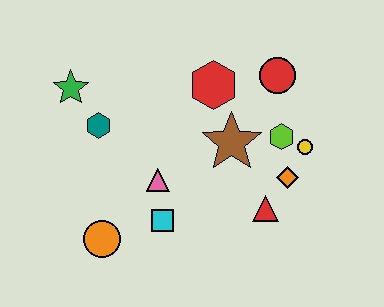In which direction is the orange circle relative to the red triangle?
The orange circle is to the left of the red triangle.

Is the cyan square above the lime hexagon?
No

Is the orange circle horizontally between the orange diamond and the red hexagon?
No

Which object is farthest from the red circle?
The orange circle is farthest from the red circle.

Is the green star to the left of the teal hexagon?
Yes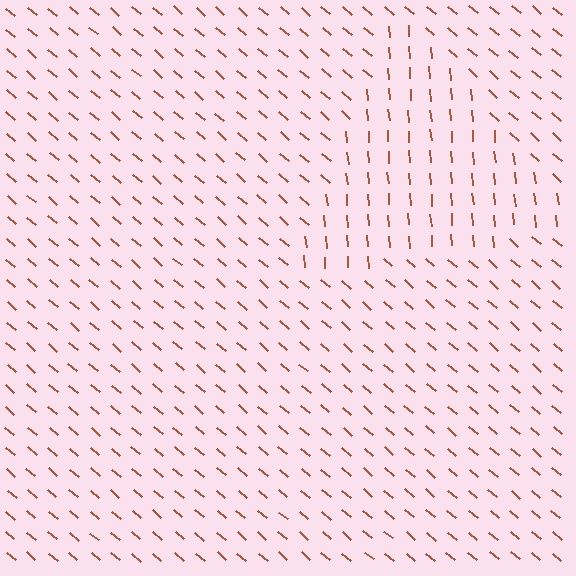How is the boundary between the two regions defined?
The boundary is defined purely by a change in line orientation (approximately 45 degrees difference). All lines are the same color and thickness.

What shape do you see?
I see a triangle.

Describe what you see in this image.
The image is filled with small brown line segments. A triangle region in the image has lines oriented differently from the surrounding lines, creating a visible texture boundary.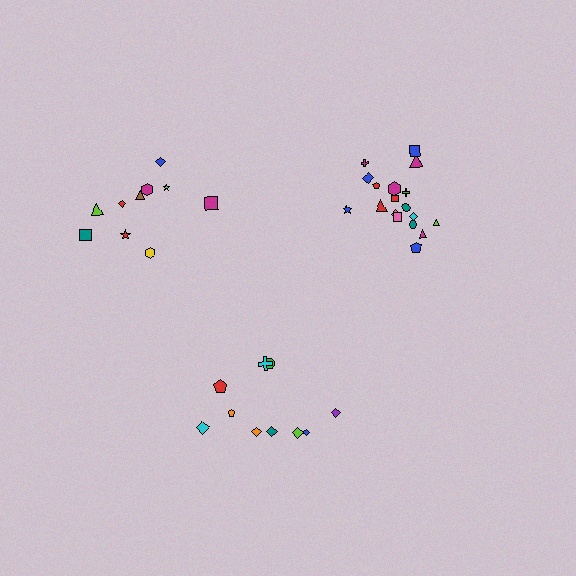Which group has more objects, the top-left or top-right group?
The top-right group.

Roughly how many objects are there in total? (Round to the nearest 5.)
Roughly 40 objects in total.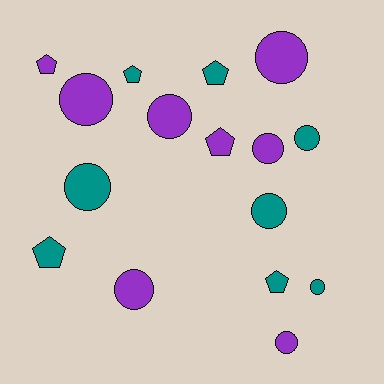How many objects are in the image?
There are 16 objects.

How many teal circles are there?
There are 4 teal circles.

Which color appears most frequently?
Teal, with 8 objects.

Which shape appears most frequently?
Circle, with 10 objects.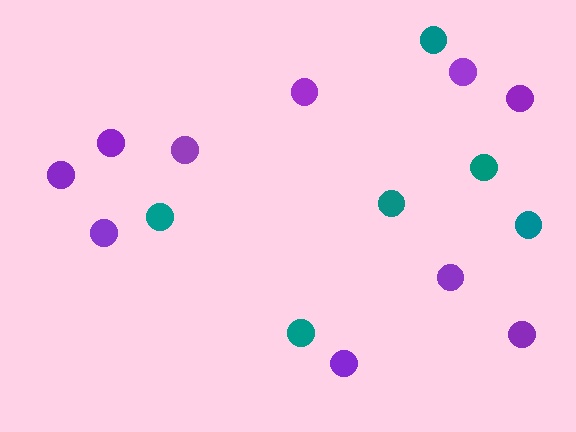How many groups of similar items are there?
There are 2 groups: one group of purple circles (10) and one group of teal circles (6).